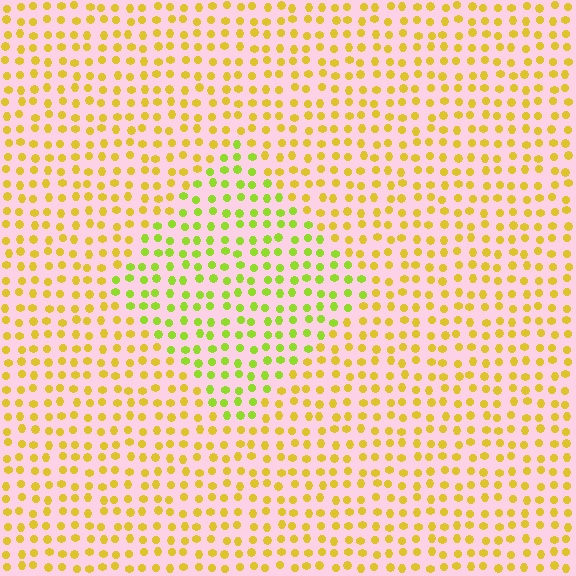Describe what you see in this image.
The image is filled with small yellow elements in a uniform arrangement. A diamond-shaped region is visible where the elements are tinted to a slightly different hue, forming a subtle color boundary.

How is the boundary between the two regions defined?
The boundary is defined purely by a slight shift in hue (about 35 degrees). Spacing, size, and orientation are identical on both sides.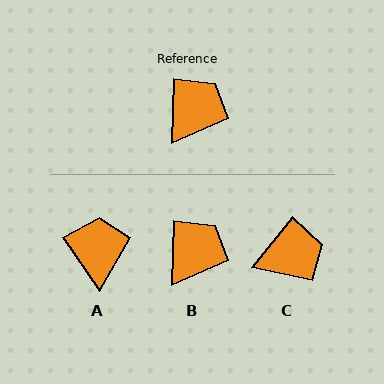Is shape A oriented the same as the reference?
No, it is off by about 35 degrees.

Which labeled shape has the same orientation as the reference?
B.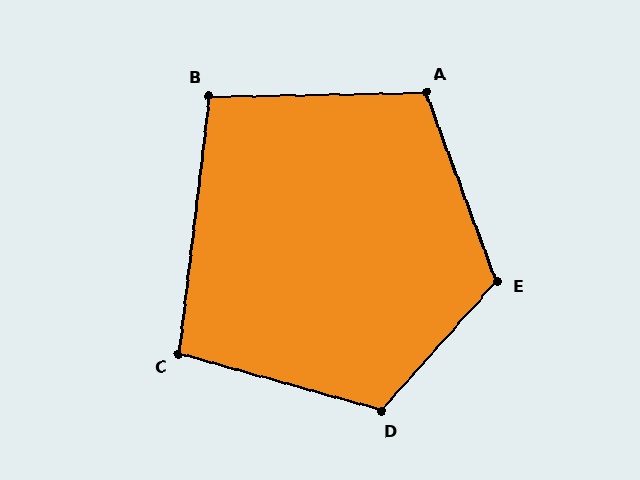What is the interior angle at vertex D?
Approximately 116 degrees (obtuse).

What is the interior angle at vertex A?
Approximately 110 degrees (obtuse).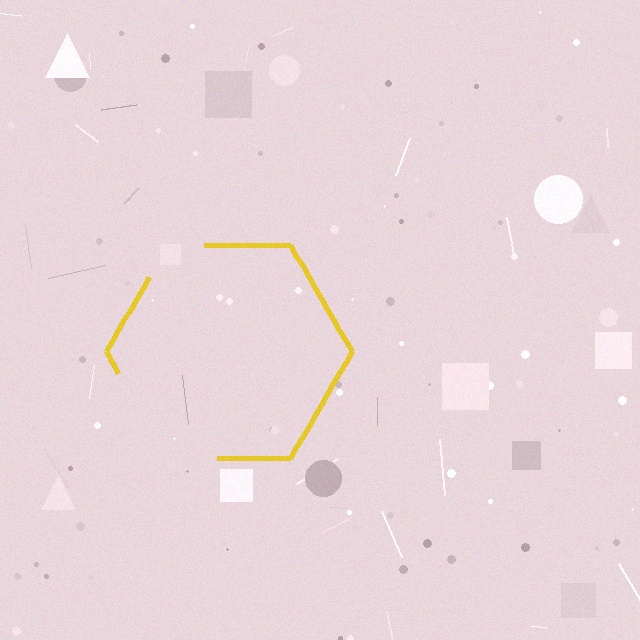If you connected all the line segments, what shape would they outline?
They would outline a hexagon.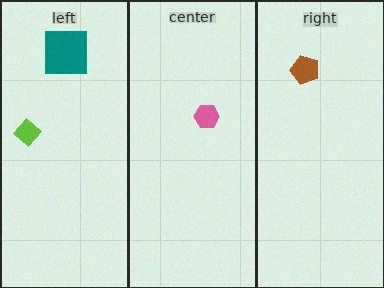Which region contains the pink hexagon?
The center region.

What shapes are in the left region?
The teal square, the lime diamond.